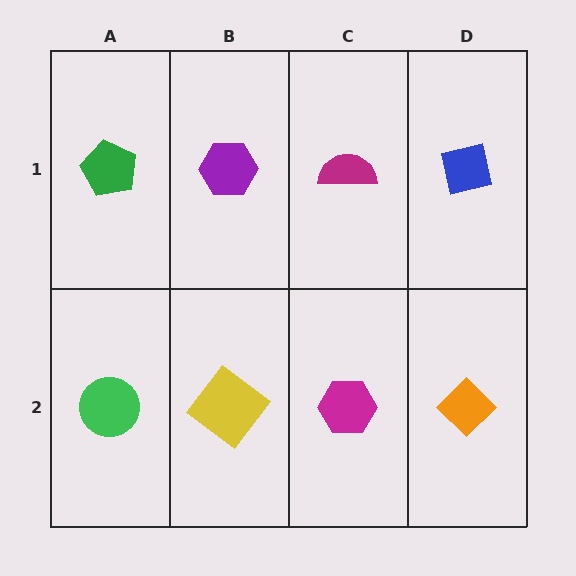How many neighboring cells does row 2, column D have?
2.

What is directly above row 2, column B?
A purple hexagon.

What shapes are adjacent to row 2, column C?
A magenta semicircle (row 1, column C), a yellow diamond (row 2, column B), an orange diamond (row 2, column D).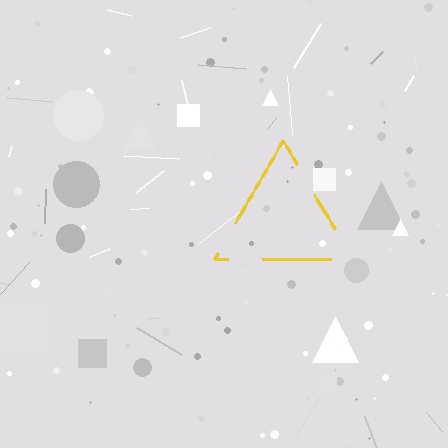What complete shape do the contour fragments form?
The contour fragments form a triangle.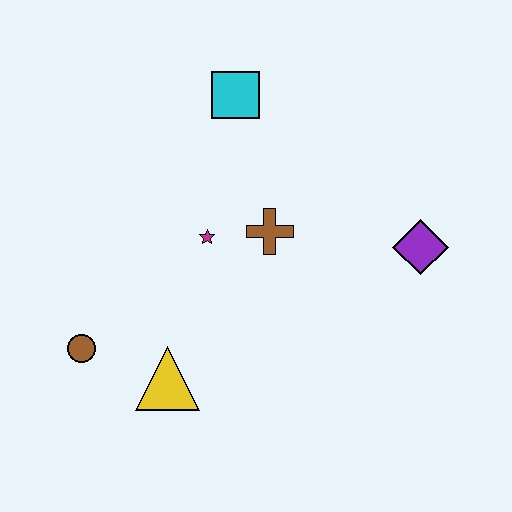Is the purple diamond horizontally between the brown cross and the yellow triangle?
No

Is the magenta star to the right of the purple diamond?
No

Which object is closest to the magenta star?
The brown cross is closest to the magenta star.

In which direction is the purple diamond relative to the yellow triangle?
The purple diamond is to the right of the yellow triangle.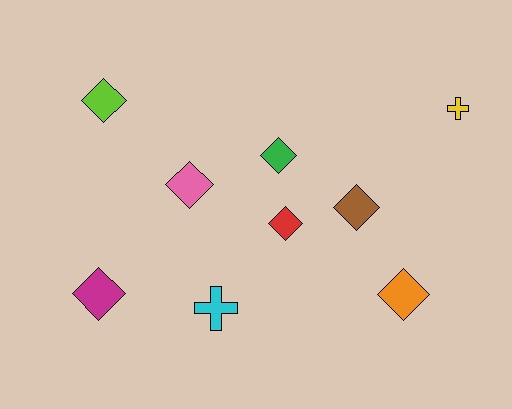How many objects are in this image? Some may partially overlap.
There are 9 objects.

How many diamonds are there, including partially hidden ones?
There are 7 diamonds.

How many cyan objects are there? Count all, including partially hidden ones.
There is 1 cyan object.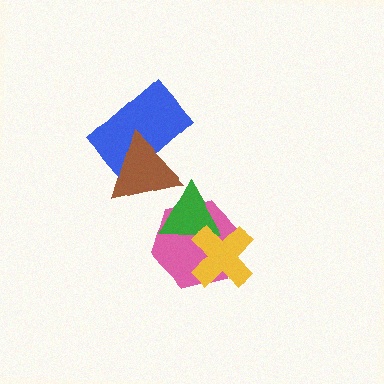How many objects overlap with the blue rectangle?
1 object overlaps with the blue rectangle.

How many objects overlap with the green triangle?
3 objects overlap with the green triangle.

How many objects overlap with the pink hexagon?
2 objects overlap with the pink hexagon.